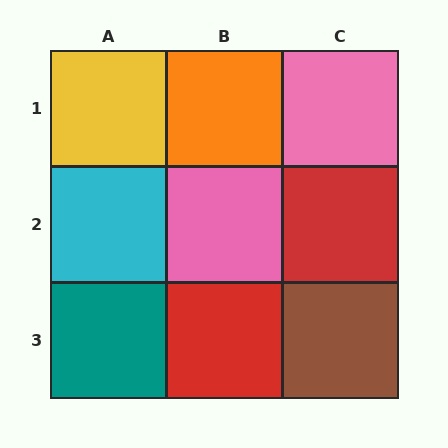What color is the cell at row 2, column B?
Pink.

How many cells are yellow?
1 cell is yellow.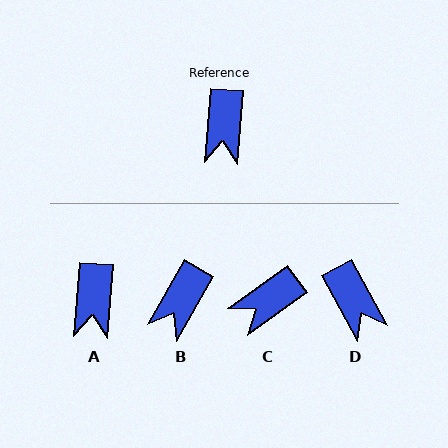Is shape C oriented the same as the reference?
No, it is off by about 49 degrees.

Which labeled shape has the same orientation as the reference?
A.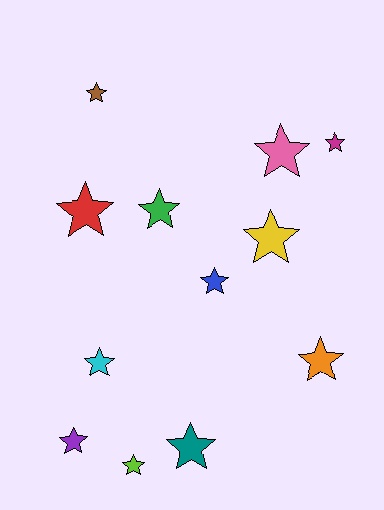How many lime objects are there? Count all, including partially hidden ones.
There is 1 lime object.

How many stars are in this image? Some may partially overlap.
There are 12 stars.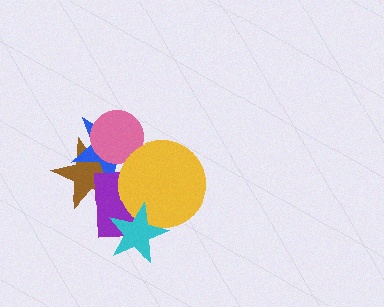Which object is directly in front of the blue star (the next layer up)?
The purple square is directly in front of the blue star.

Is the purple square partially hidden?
Yes, it is partially covered by another shape.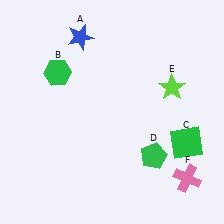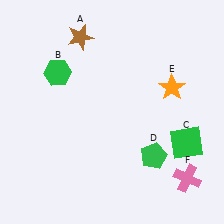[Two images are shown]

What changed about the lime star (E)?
In Image 1, E is lime. In Image 2, it changed to orange.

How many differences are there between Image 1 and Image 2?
There are 2 differences between the two images.